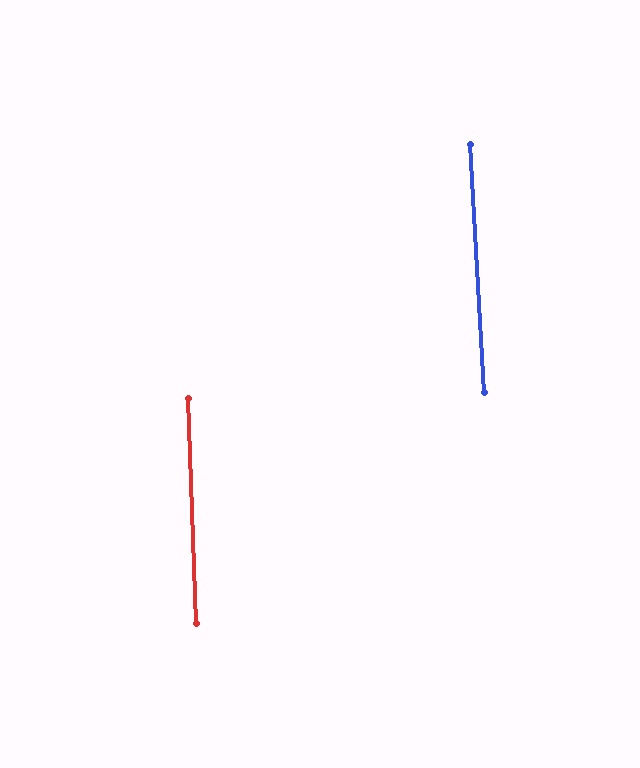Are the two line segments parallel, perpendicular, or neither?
Parallel — their directions differ by only 1.0°.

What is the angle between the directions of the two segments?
Approximately 1 degree.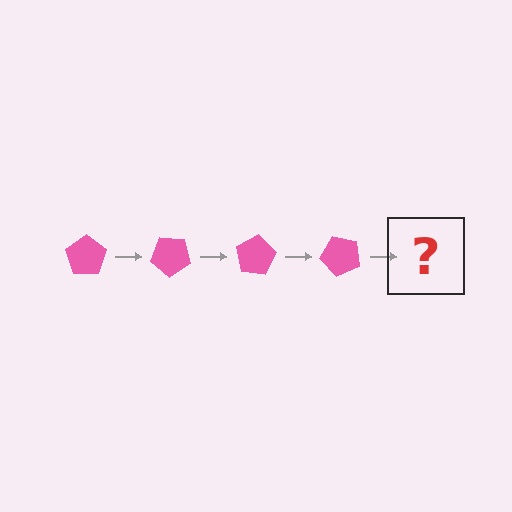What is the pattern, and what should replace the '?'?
The pattern is that the pentagon rotates 40 degrees each step. The '?' should be a pink pentagon rotated 160 degrees.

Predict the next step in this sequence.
The next step is a pink pentagon rotated 160 degrees.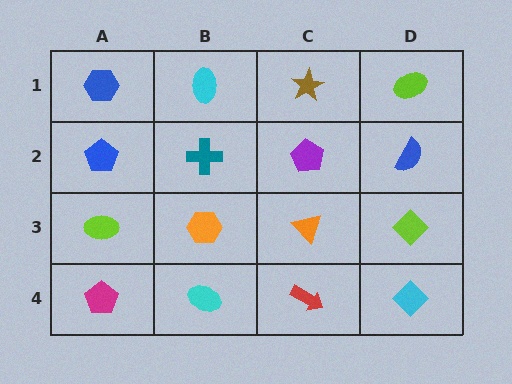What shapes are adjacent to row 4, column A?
A lime ellipse (row 3, column A), a cyan ellipse (row 4, column B).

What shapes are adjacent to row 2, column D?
A lime ellipse (row 1, column D), a lime diamond (row 3, column D), a purple pentagon (row 2, column C).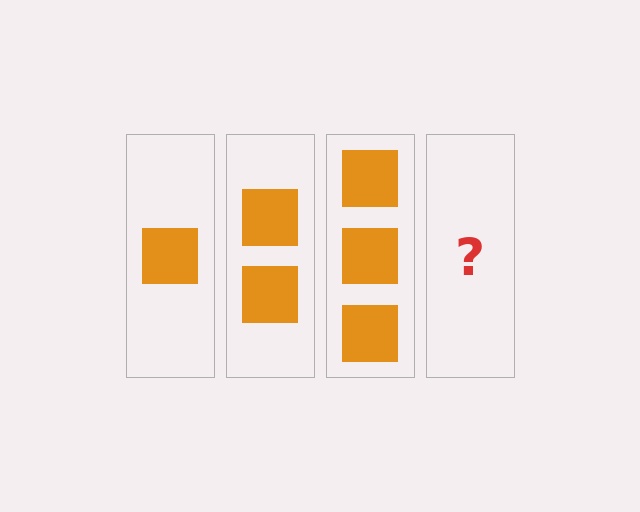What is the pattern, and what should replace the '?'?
The pattern is that each step adds one more square. The '?' should be 4 squares.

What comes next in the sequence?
The next element should be 4 squares.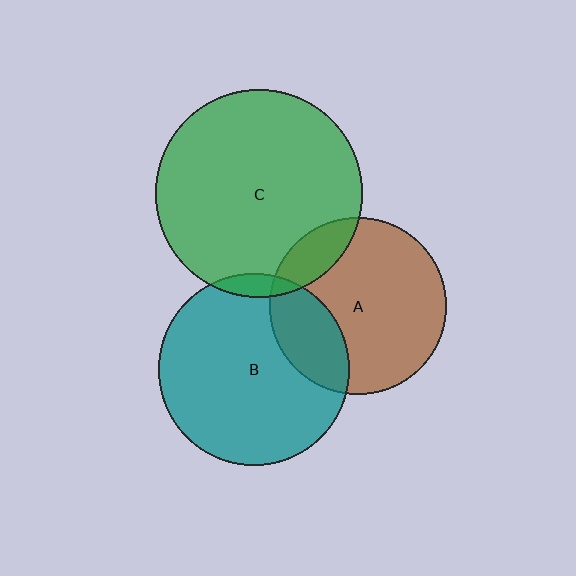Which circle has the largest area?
Circle C (green).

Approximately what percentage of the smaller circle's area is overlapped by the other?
Approximately 15%.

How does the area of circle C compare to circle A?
Approximately 1.4 times.